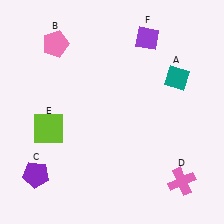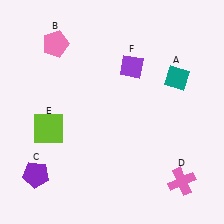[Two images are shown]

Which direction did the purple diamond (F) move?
The purple diamond (F) moved down.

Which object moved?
The purple diamond (F) moved down.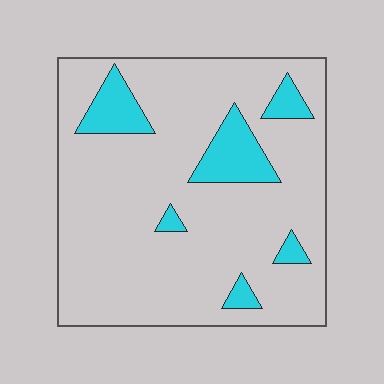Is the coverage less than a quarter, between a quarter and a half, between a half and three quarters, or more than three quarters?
Less than a quarter.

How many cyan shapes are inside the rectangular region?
6.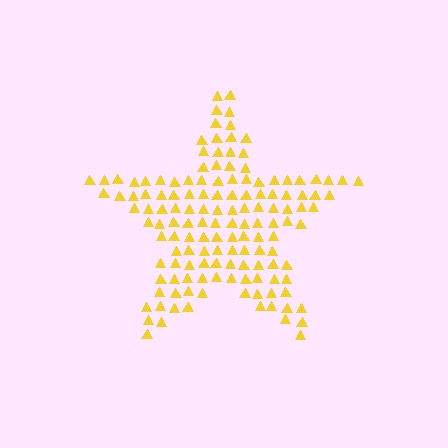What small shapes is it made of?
It is made of small triangles.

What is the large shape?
The large shape is a star.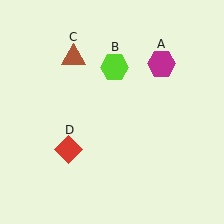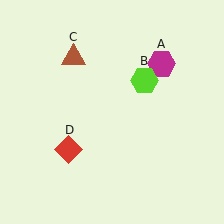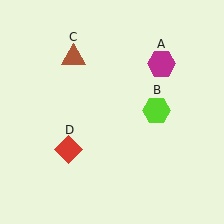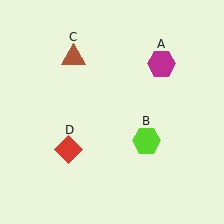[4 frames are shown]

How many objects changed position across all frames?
1 object changed position: lime hexagon (object B).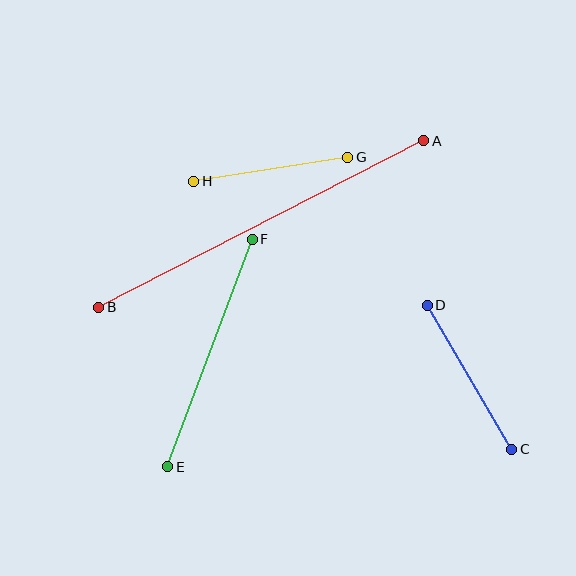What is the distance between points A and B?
The distance is approximately 365 pixels.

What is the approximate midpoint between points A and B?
The midpoint is at approximately (261, 224) pixels.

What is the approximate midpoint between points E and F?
The midpoint is at approximately (210, 353) pixels.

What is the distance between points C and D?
The distance is approximately 167 pixels.